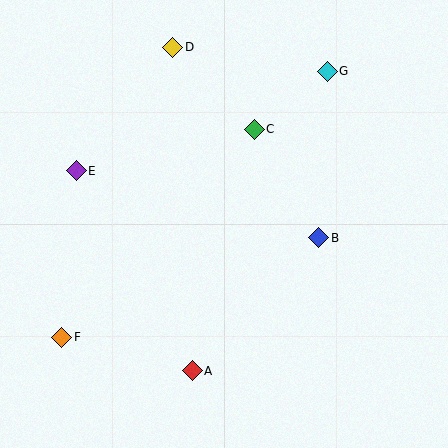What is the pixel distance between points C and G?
The distance between C and G is 93 pixels.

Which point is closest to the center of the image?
Point B at (319, 238) is closest to the center.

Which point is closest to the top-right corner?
Point G is closest to the top-right corner.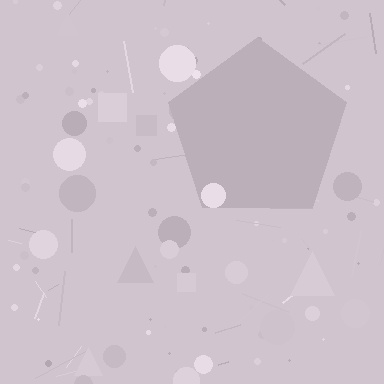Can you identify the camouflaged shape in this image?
The camouflaged shape is a pentagon.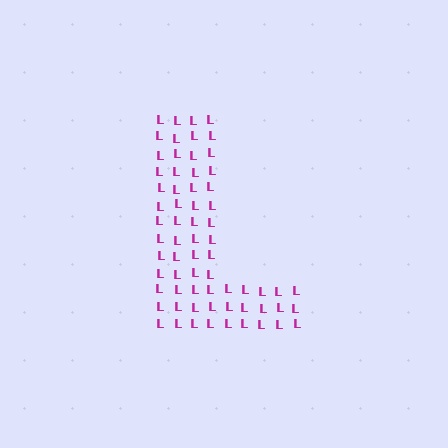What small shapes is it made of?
It is made of small letter L's.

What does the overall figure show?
The overall figure shows the letter L.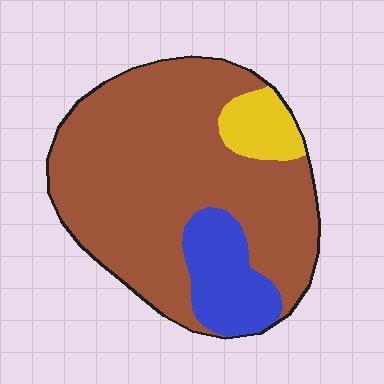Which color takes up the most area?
Brown, at roughly 75%.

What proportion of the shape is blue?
Blue takes up less than a sixth of the shape.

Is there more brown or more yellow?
Brown.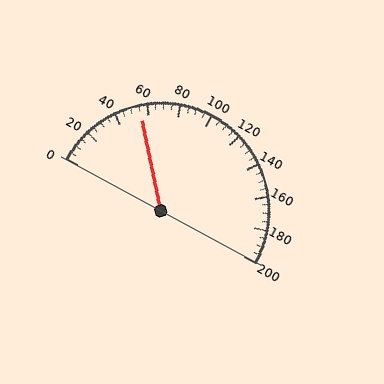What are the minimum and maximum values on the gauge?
The gauge ranges from 0 to 200.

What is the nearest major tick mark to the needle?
The nearest major tick mark is 60.